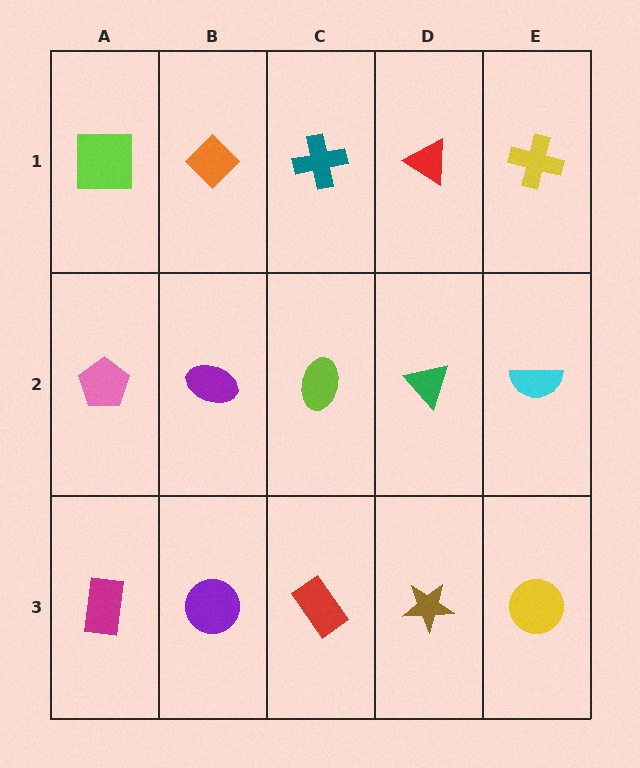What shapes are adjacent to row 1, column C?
A lime ellipse (row 2, column C), an orange diamond (row 1, column B), a red triangle (row 1, column D).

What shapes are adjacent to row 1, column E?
A cyan semicircle (row 2, column E), a red triangle (row 1, column D).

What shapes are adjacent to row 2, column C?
A teal cross (row 1, column C), a red rectangle (row 3, column C), a purple ellipse (row 2, column B), a green triangle (row 2, column D).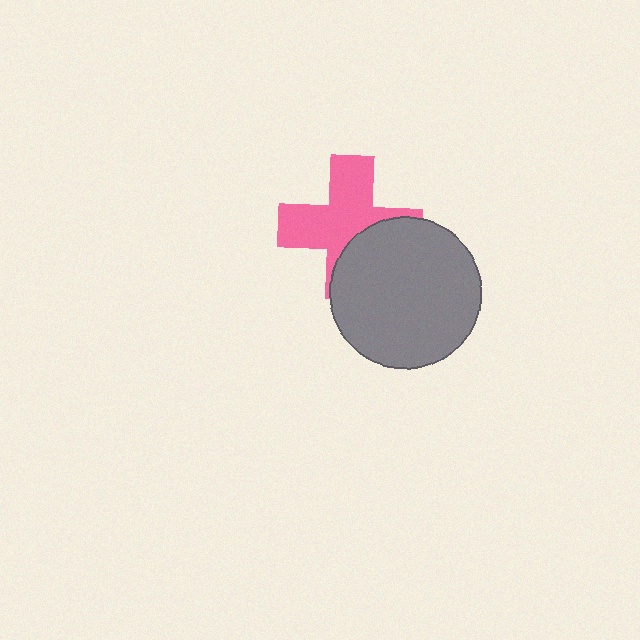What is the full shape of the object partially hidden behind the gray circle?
The partially hidden object is a pink cross.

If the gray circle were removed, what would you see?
You would see the complete pink cross.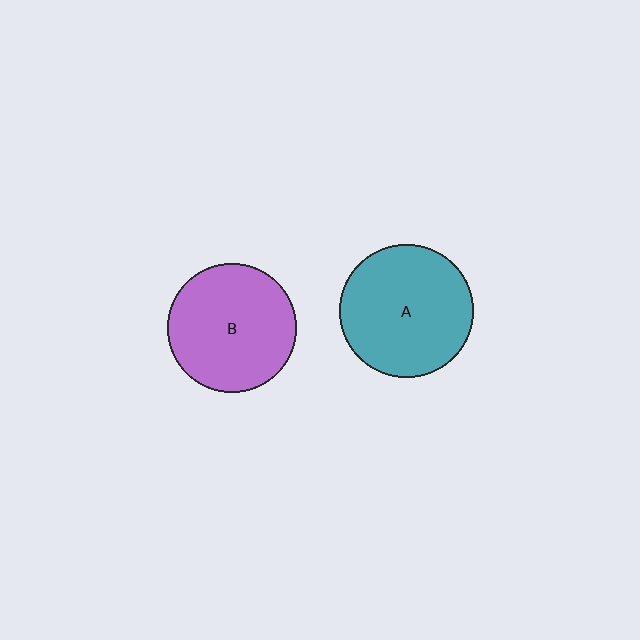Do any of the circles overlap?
No, none of the circles overlap.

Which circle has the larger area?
Circle A (teal).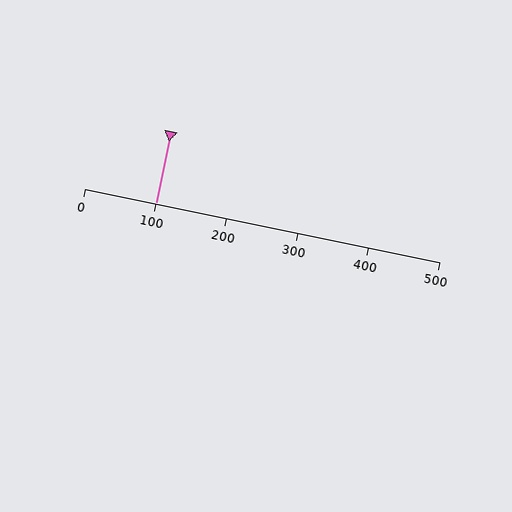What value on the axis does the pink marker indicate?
The marker indicates approximately 100.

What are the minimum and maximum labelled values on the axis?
The axis runs from 0 to 500.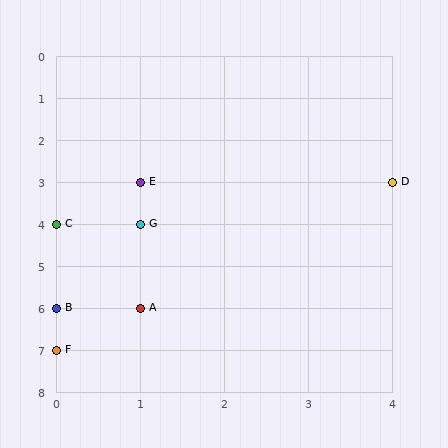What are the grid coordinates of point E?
Point E is at grid coordinates (1, 3).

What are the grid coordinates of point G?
Point G is at grid coordinates (1, 4).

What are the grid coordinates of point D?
Point D is at grid coordinates (4, 3).